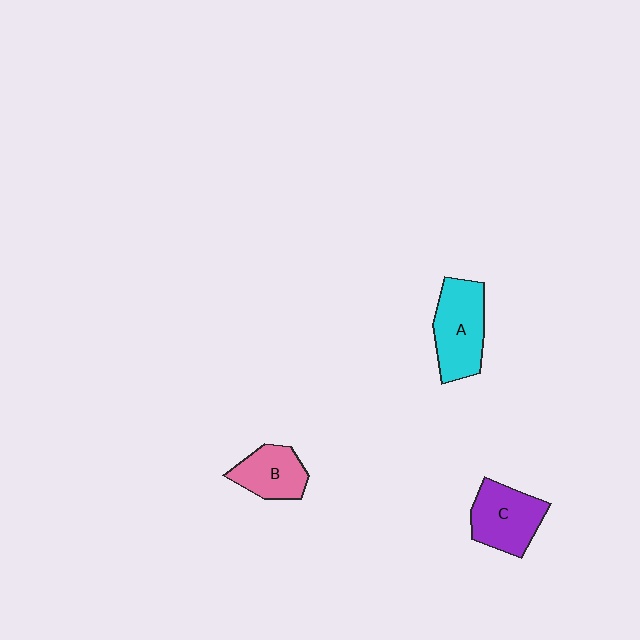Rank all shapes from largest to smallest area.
From largest to smallest: A (cyan), C (purple), B (pink).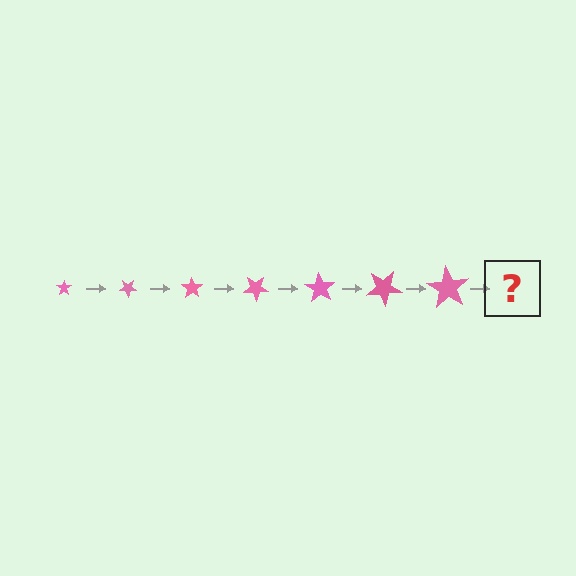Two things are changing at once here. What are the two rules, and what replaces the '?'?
The two rules are that the star grows larger each step and it rotates 35 degrees each step. The '?' should be a star, larger than the previous one and rotated 245 degrees from the start.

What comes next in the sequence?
The next element should be a star, larger than the previous one and rotated 245 degrees from the start.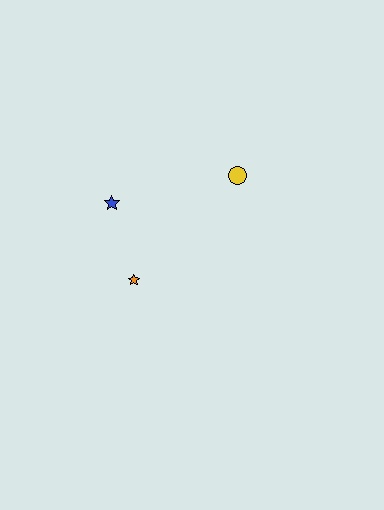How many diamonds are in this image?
There are no diamonds.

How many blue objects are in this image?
There is 1 blue object.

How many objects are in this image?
There are 3 objects.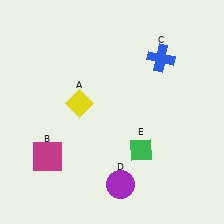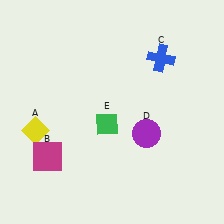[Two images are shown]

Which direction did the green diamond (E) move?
The green diamond (E) moved left.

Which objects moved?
The objects that moved are: the yellow diamond (A), the purple circle (D), the green diamond (E).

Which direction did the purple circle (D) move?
The purple circle (D) moved up.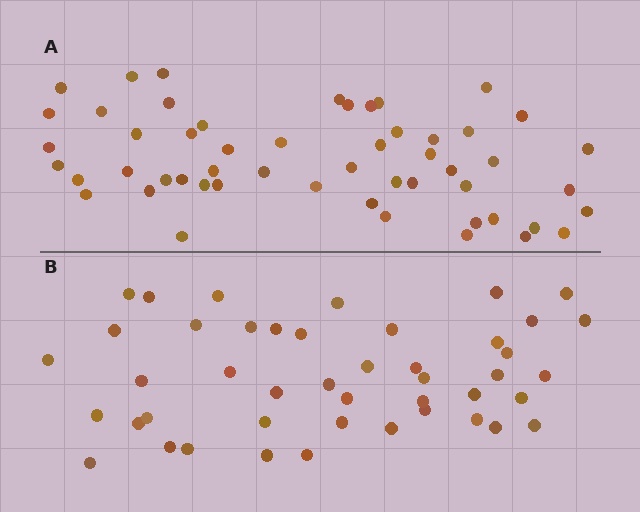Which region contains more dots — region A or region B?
Region A (the top region) has more dots.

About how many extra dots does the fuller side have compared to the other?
Region A has roughly 8 or so more dots than region B.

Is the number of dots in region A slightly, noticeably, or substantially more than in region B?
Region A has only slightly more — the two regions are fairly close. The ratio is roughly 1.2 to 1.